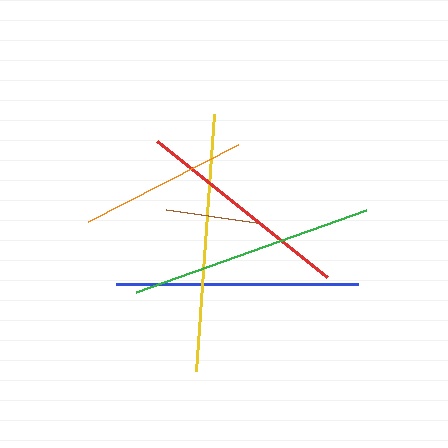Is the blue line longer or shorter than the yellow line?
The yellow line is longer than the blue line.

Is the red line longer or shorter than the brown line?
The red line is longer than the brown line.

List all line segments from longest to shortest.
From longest to shortest: yellow, green, blue, red, orange, brown.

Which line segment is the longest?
The yellow line is the longest at approximately 257 pixels.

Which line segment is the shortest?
The brown line is the shortest at approximately 91 pixels.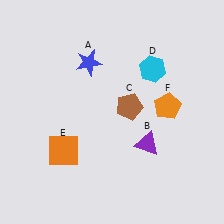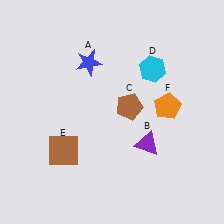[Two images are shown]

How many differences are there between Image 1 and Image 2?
There is 1 difference between the two images.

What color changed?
The square (E) changed from orange in Image 1 to brown in Image 2.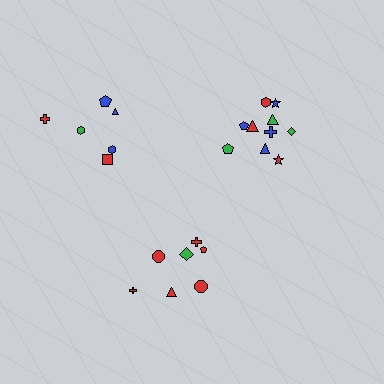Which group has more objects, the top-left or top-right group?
The top-right group.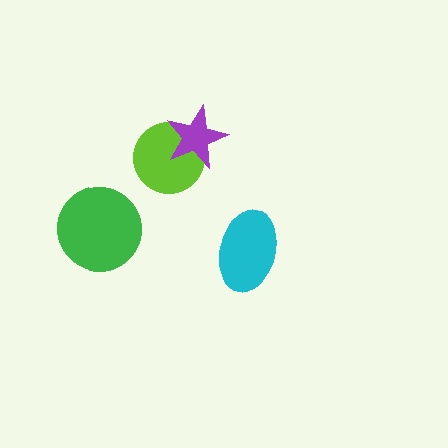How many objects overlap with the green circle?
0 objects overlap with the green circle.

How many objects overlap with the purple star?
1 object overlaps with the purple star.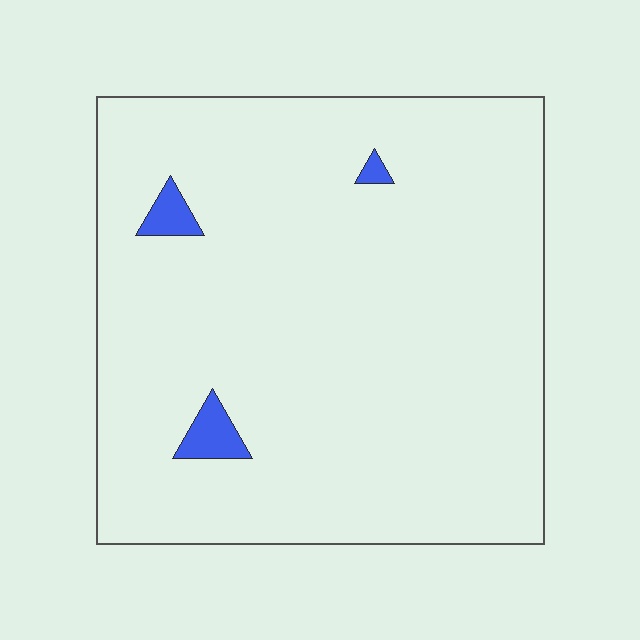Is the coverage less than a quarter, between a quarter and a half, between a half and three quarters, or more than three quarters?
Less than a quarter.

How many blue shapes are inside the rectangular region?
3.